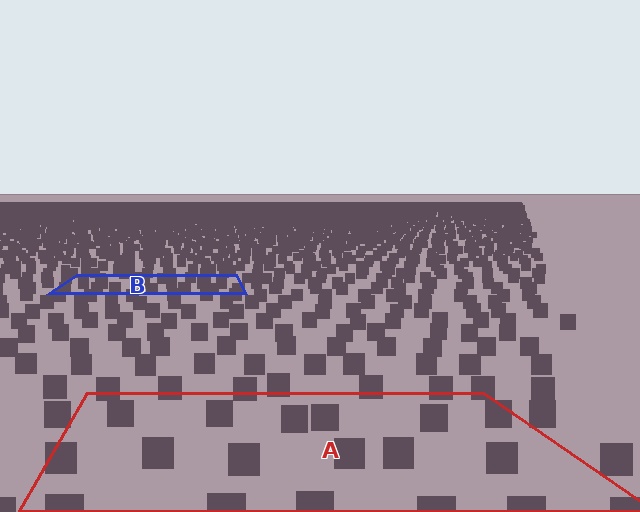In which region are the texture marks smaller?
The texture marks are smaller in region B, because it is farther away.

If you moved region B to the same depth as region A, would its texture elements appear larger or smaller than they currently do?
They would appear larger. At a closer depth, the same texture elements are projected at a bigger on-screen size.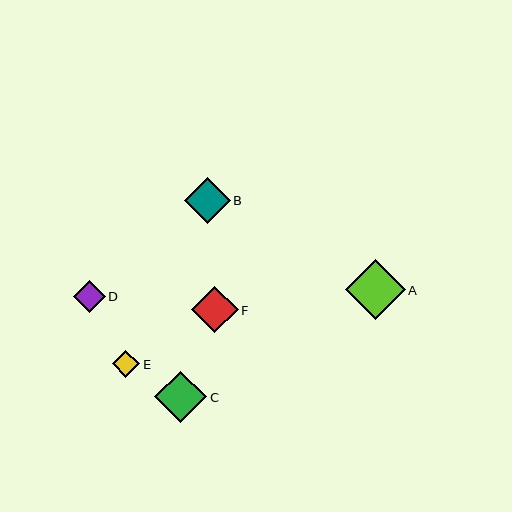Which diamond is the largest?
Diamond A is the largest with a size of approximately 60 pixels.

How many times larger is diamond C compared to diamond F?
Diamond C is approximately 1.1 times the size of diamond F.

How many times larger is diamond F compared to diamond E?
Diamond F is approximately 1.7 times the size of diamond E.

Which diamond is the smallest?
Diamond E is the smallest with a size of approximately 27 pixels.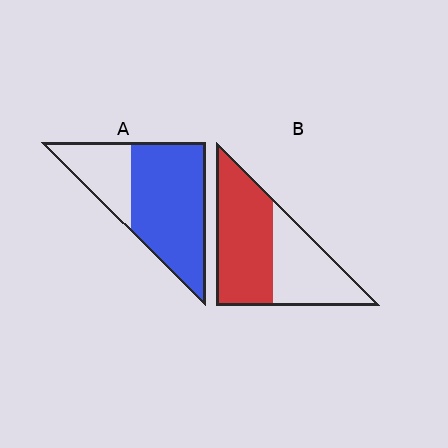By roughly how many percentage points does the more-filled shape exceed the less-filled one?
By roughly 15 percentage points (A over B).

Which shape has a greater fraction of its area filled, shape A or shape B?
Shape A.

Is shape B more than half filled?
Yes.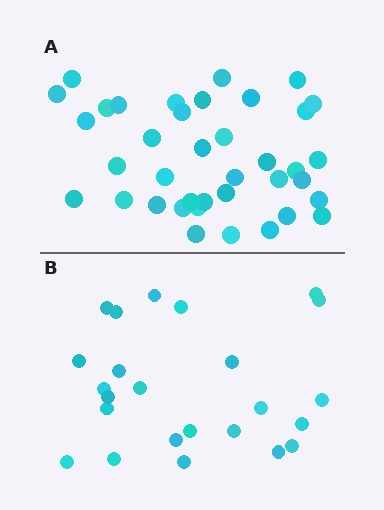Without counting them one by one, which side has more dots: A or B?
Region A (the top region) has more dots.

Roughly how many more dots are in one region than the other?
Region A has approximately 15 more dots than region B.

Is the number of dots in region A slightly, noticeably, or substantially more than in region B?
Region A has substantially more. The ratio is roughly 1.6 to 1.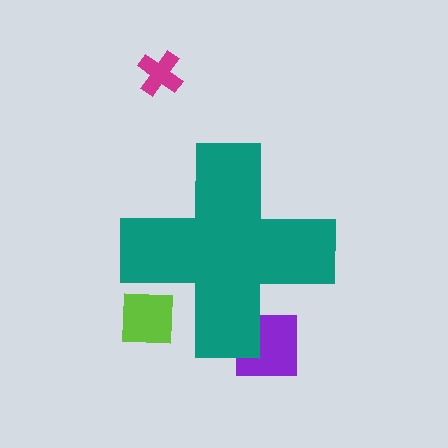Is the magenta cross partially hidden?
No, the magenta cross is fully visible.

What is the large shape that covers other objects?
A teal cross.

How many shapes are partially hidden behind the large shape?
2 shapes are partially hidden.